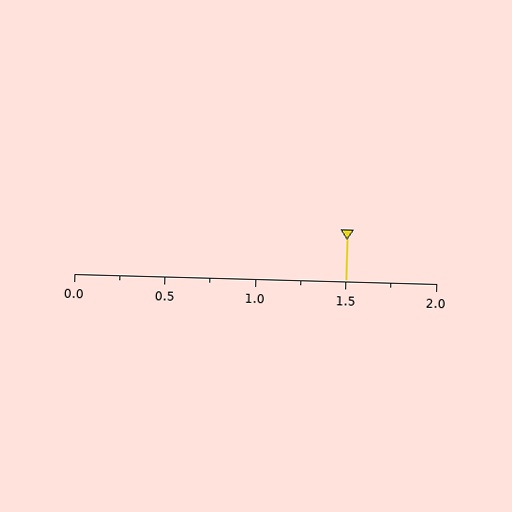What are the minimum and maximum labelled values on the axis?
The axis runs from 0.0 to 2.0.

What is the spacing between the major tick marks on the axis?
The major ticks are spaced 0.5 apart.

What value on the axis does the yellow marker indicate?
The marker indicates approximately 1.5.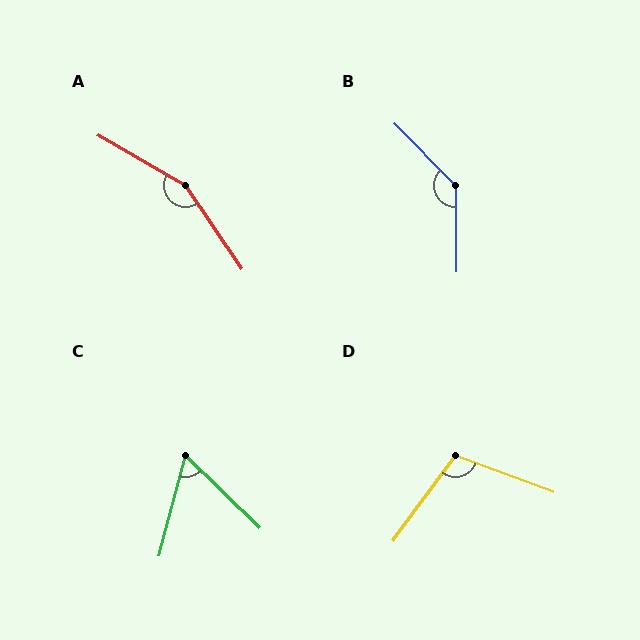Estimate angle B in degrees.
Approximately 136 degrees.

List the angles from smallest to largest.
C (61°), D (106°), B (136°), A (154°).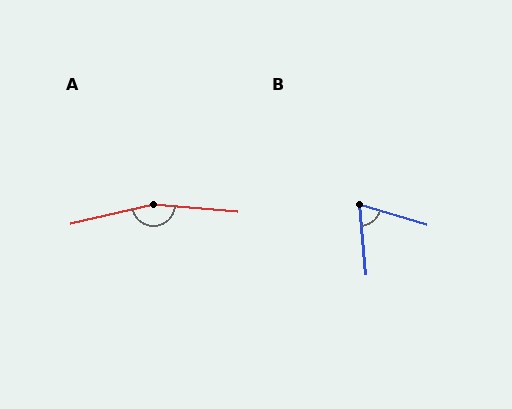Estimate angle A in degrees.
Approximately 162 degrees.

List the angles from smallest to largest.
B (68°), A (162°).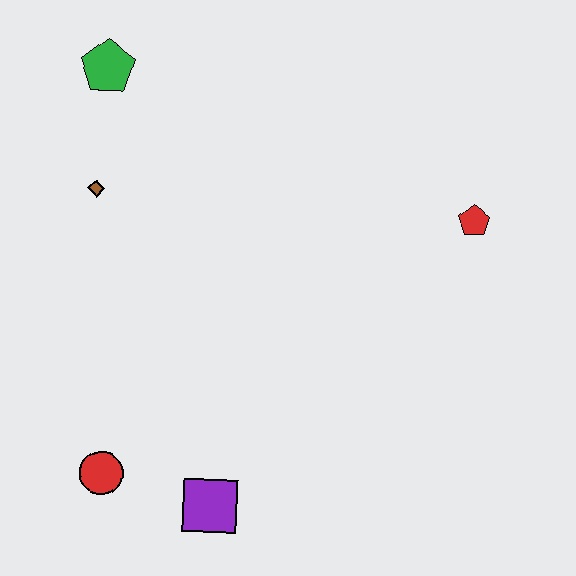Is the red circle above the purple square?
Yes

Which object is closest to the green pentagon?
The brown diamond is closest to the green pentagon.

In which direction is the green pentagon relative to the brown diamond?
The green pentagon is above the brown diamond.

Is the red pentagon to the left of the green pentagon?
No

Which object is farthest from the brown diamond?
The red pentagon is farthest from the brown diamond.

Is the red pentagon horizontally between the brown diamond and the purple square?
No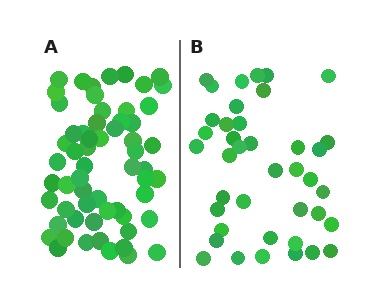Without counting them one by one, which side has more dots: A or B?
Region A (the left region) has more dots.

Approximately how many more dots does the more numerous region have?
Region A has approximately 20 more dots than region B.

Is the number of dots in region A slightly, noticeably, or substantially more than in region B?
Region A has substantially more. The ratio is roughly 1.5 to 1.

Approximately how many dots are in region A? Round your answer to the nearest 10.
About 60 dots.